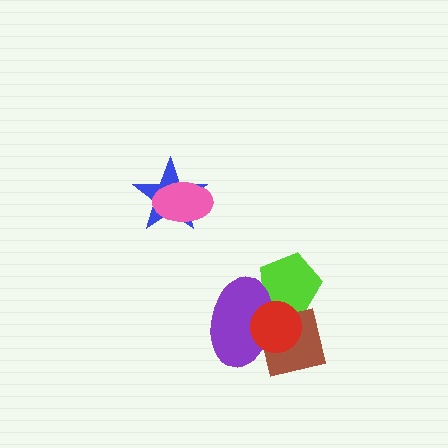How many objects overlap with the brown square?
2 objects overlap with the brown square.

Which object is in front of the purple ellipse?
The red circle is in front of the purple ellipse.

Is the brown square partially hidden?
Yes, it is partially covered by another shape.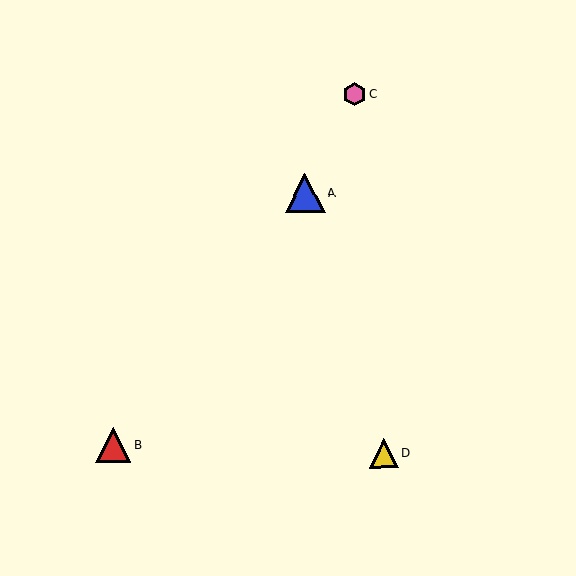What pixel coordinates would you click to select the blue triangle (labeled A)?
Click at (305, 193) to select the blue triangle A.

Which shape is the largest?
The blue triangle (labeled A) is the largest.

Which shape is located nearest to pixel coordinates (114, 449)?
The red triangle (labeled B) at (113, 445) is nearest to that location.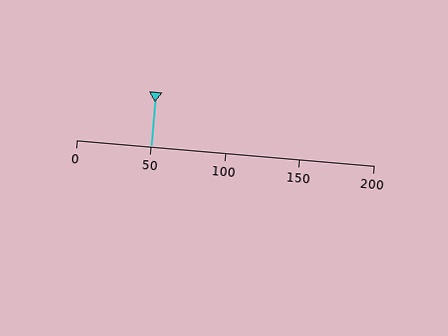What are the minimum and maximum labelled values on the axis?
The axis runs from 0 to 200.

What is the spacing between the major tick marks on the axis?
The major ticks are spaced 50 apart.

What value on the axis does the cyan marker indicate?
The marker indicates approximately 50.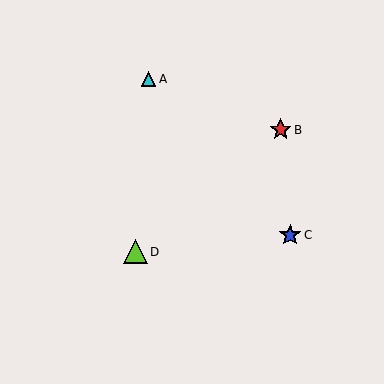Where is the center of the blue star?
The center of the blue star is at (290, 235).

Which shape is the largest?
The lime triangle (labeled D) is the largest.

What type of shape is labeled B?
Shape B is a red star.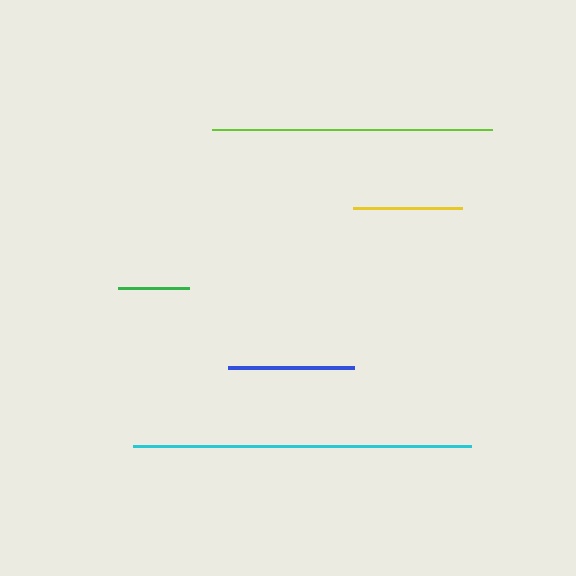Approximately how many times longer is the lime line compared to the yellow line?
The lime line is approximately 2.6 times the length of the yellow line.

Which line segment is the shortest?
The green line is the shortest at approximately 71 pixels.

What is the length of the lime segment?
The lime segment is approximately 281 pixels long.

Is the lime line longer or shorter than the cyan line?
The cyan line is longer than the lime line.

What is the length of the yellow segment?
The yellow segment is approximately 109 pixels long.